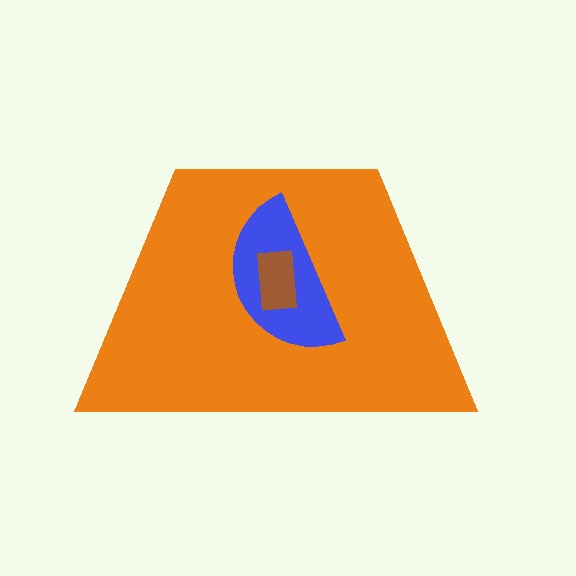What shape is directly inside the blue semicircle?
The brown rectangle.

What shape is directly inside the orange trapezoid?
The blue semicircle.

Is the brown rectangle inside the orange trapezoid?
Yes.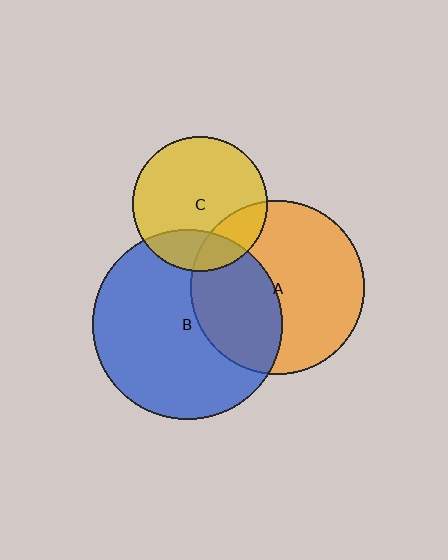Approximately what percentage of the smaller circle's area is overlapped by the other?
Approximately 20%.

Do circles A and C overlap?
Yes.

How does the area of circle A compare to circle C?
Approximately 1.7 times.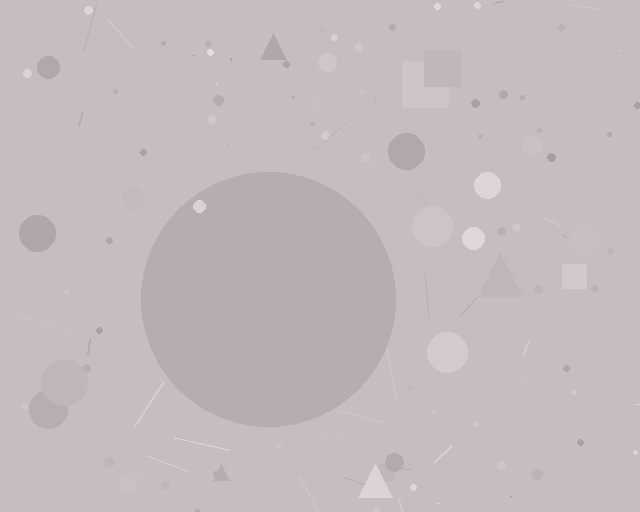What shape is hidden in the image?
A circle is hidden in the image.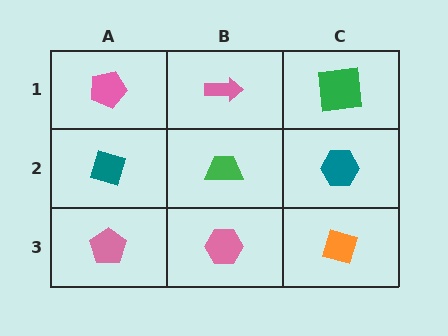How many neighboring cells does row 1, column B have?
3.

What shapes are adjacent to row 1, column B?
A green trapezoid (row 2, column B), a pink pentagon (row 1, column A), a green square (row 1, column C).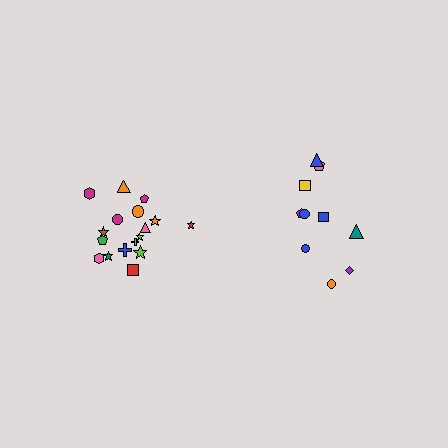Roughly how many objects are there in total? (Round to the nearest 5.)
Roughly 30 objects in total.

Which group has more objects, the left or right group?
The left group.